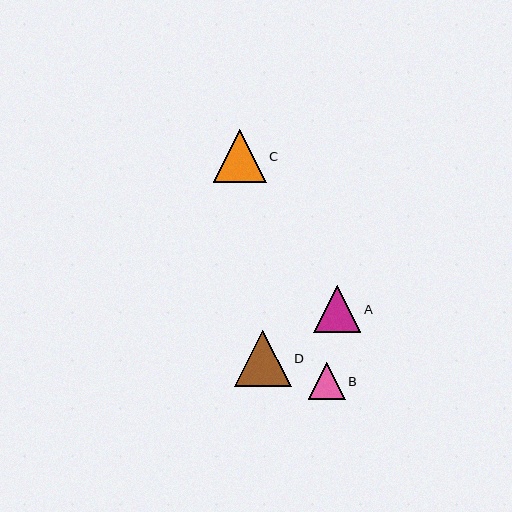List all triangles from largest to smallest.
From largest to smallest: D, C, A, B.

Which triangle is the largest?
Triangle D is the largest with a size of approximately 56 pixels.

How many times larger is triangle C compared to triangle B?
Triangle C is approximately 1.4 times the size of triangle B.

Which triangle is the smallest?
Triangle B is the smallest with a size of approximately 37 pixels.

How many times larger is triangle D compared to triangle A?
Triangle D is approximately 1.2 times the size of triangle A.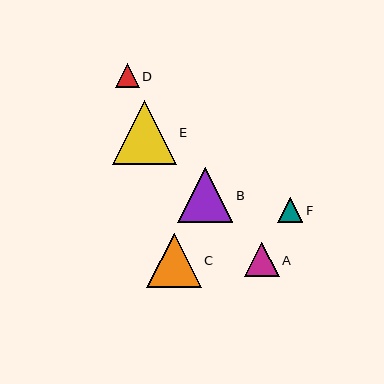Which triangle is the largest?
Triangle E is the largest with a size of approximately 64 pixels.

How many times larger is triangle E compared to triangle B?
Triangle E is approximately 1.2 times the size of triangle B.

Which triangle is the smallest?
Triangle D is the smallest with a size of approximately 24 pixels.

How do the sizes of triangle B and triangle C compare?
Triangle B and triangle C are approximately the same size.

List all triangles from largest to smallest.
From largest to smallest: E, B, C, A, F, D.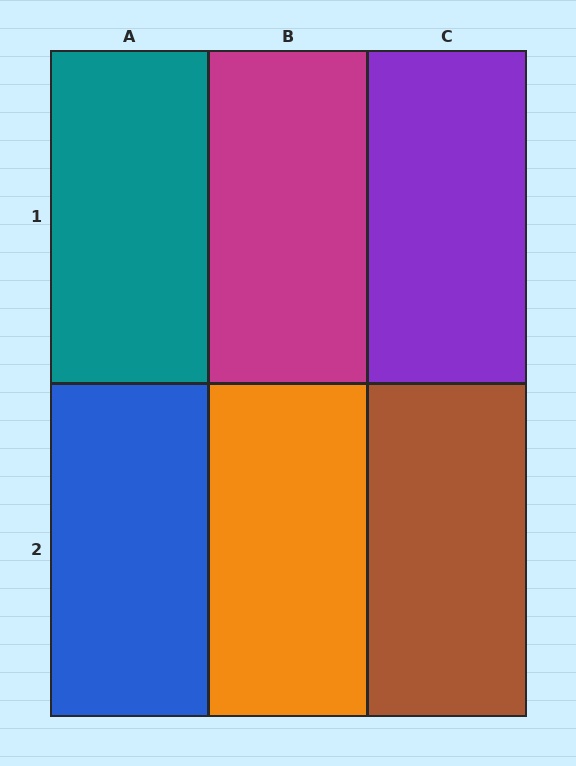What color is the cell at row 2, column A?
Blue.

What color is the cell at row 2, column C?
Brown.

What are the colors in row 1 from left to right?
Teal, magenta, purple.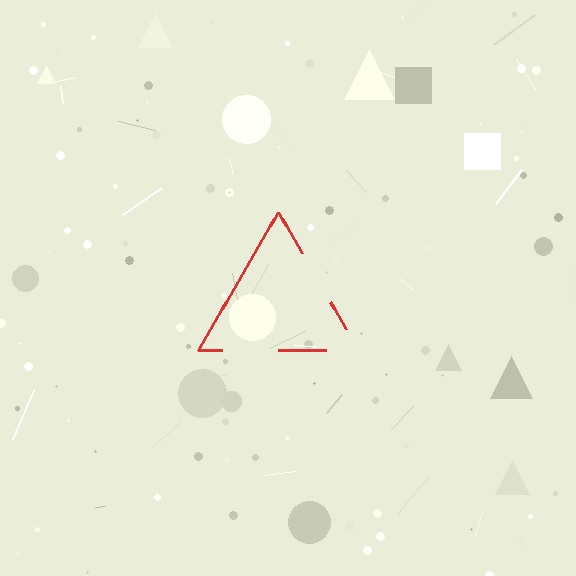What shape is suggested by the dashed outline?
The dashed outline suggests a triangle.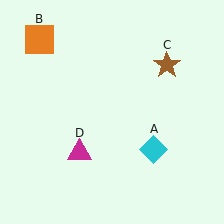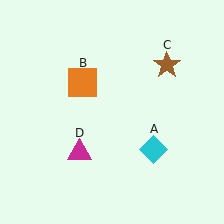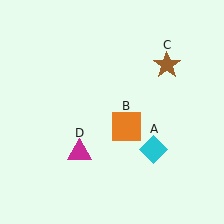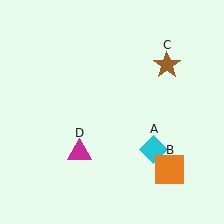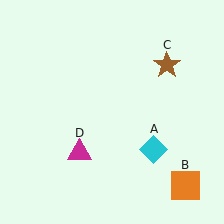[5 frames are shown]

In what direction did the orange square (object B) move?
The orange square (object B) moved down and to the right.